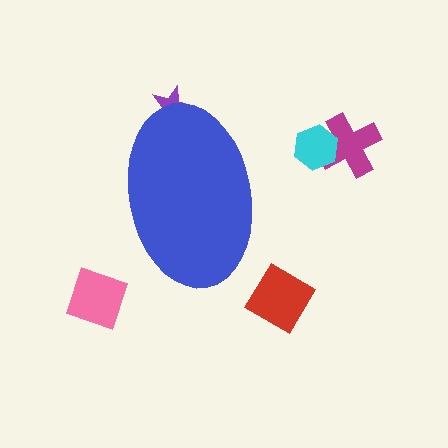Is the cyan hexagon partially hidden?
No, the cyan hexagon is fully visible.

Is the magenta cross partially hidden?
No, the magenta cross is fully visible.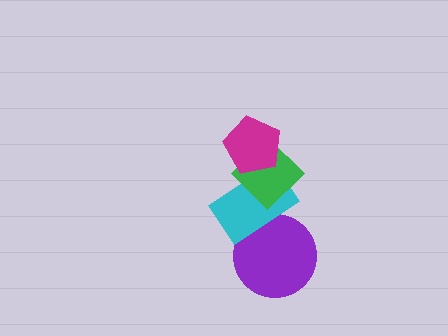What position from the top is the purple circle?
The purple circle is 4th from the top.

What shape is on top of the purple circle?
The cyan rectangle is on top of the purple circle.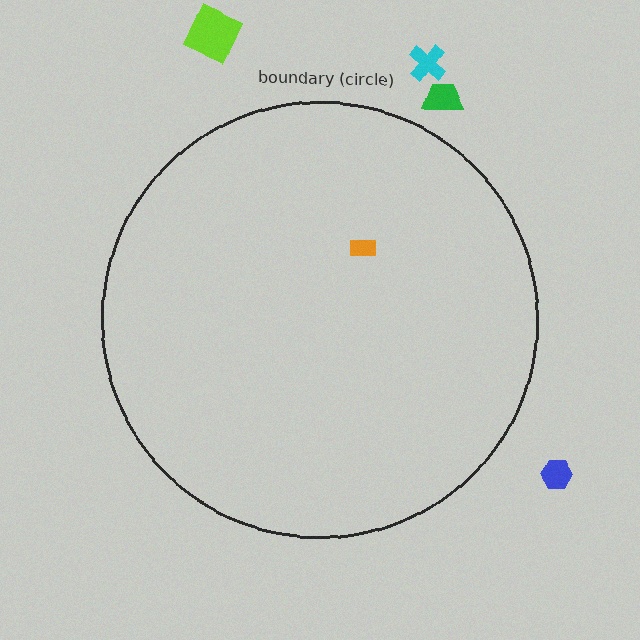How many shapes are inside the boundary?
1 inside, 4 outside.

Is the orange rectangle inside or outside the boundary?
Inside.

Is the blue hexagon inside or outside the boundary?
Outside.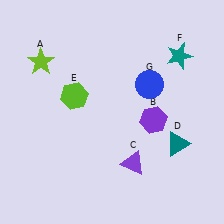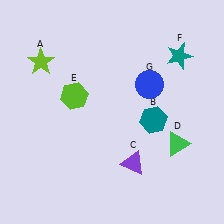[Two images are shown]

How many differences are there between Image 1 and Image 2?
There are 2 differences between the two images.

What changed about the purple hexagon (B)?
In Image 1, B is purple. In Image 2, it changed to teal.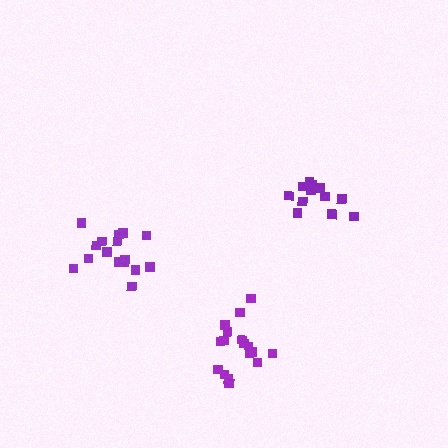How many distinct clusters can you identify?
There are 3 distinct clusters.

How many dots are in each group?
Group 1: 17 dots, Group 2: 12 dots, Group 3: 16 dots (45 total).